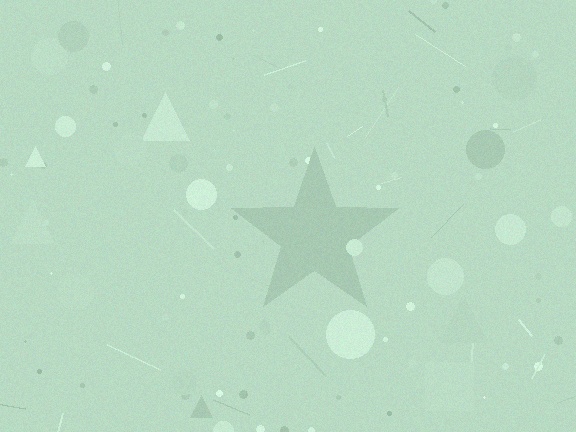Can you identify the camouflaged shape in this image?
The camouflaged shape is a star.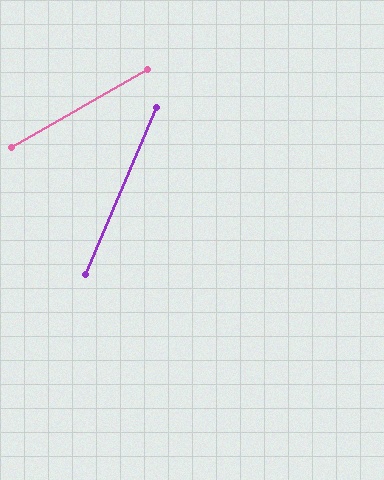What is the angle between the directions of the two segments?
Approximately 37 degrees.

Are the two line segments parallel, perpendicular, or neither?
Neither parallel nor perpendicular — they differ by about 37°.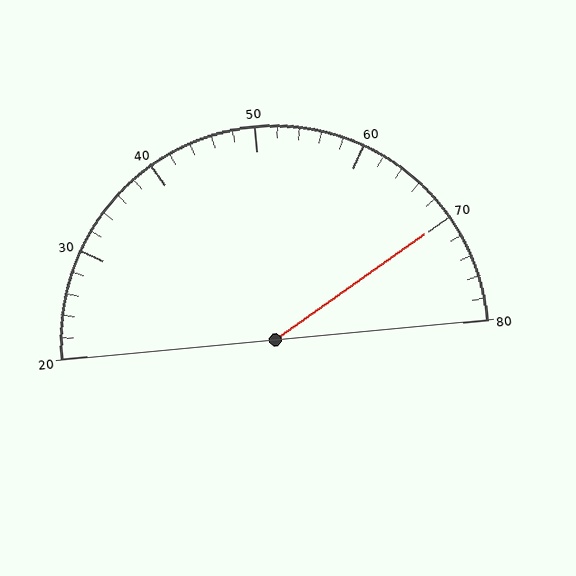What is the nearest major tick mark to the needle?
The nearest major tick mark is 70.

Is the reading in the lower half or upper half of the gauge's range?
The reading is in the upper half of the range (20 to 80).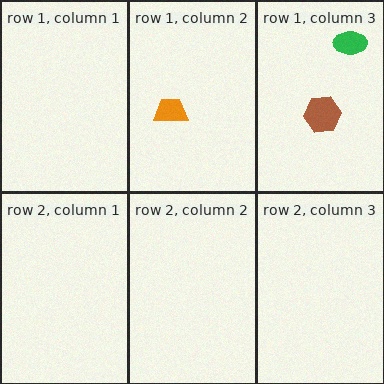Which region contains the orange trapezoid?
The row 1, column 2 region.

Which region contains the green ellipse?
The row 1, column 3 region.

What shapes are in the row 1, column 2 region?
The orange trapezoid.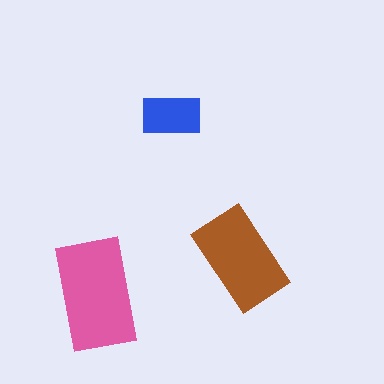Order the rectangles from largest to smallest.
the pink one, the brown one, the blue one.